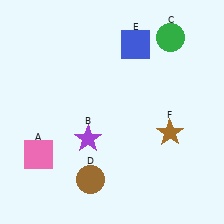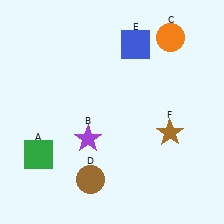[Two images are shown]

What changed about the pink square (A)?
In Image 1, A is pink. In Image 2, it changed to green.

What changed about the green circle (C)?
In Image 1, C is green. In Image 2, it changed to orange.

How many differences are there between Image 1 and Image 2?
There are 2 differences between the two images.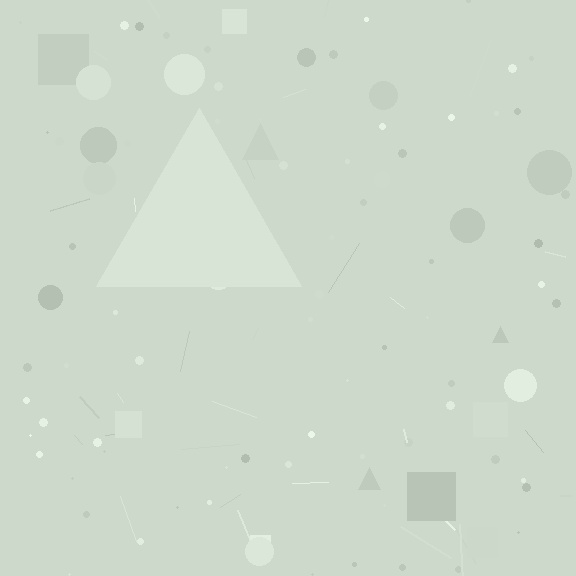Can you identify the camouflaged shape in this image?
The camouflaged shape is a triangle.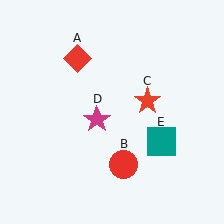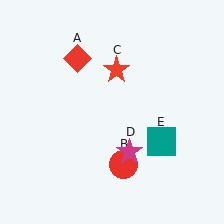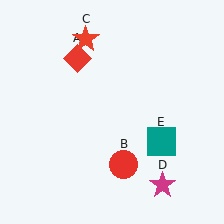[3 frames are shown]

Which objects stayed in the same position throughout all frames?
Red diamond (object A) and red circle (object B) and teal square (object E) remained stationary.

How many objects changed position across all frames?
2 objects changed position: red star (object C), magenta star (object D).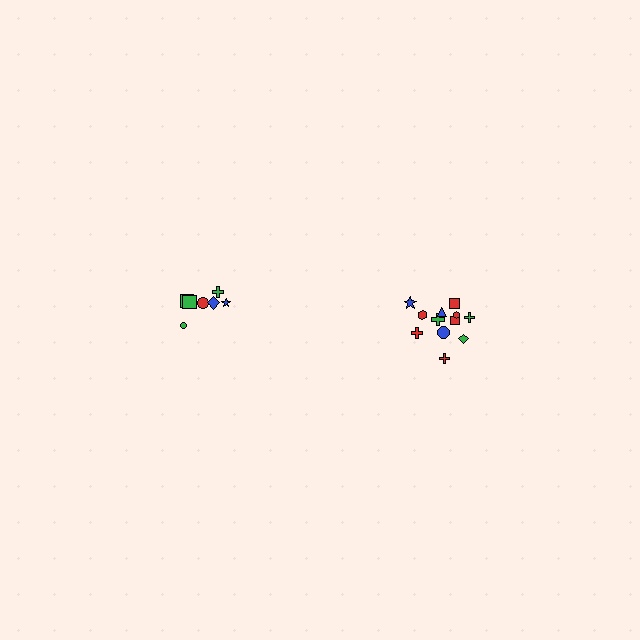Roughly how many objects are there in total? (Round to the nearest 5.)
Roughly 20 objects in total.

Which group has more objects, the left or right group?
The right group.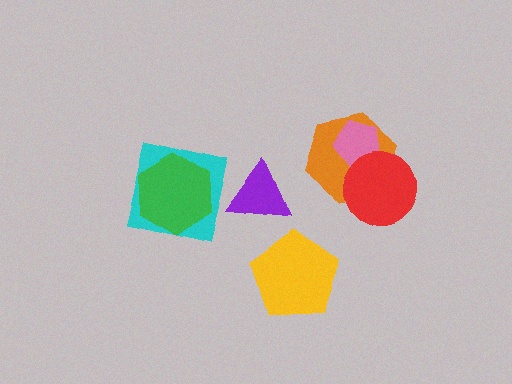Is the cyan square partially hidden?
Yes, it is partially covered by another shape.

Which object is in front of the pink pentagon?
The red circle is in front of the pink pentagon.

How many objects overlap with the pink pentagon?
2 objects overlap with the pink pentagon.